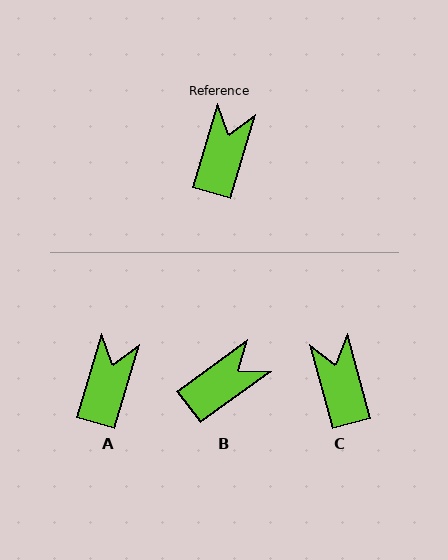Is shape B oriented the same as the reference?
No, it is off by about 38 degrees.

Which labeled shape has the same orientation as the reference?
A.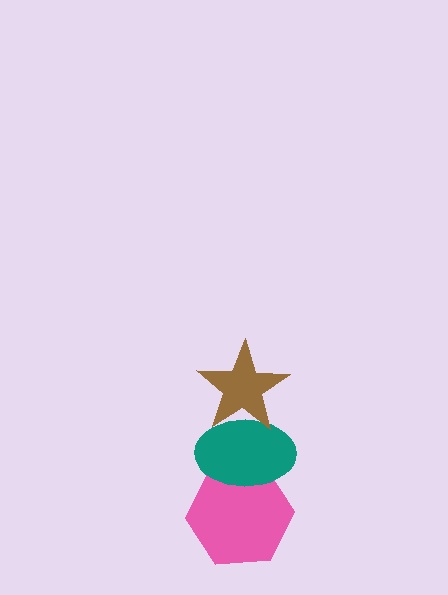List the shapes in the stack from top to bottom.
From top to bottom: the brown star, the teal ellipse, the pink hexagon.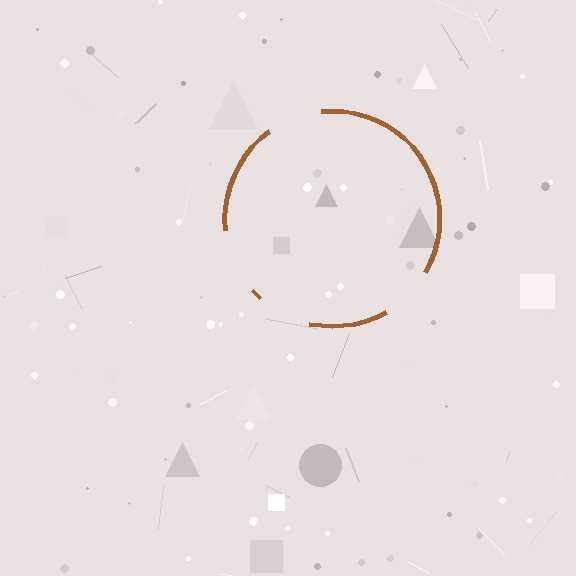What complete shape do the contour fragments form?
The contour fragments form a circle.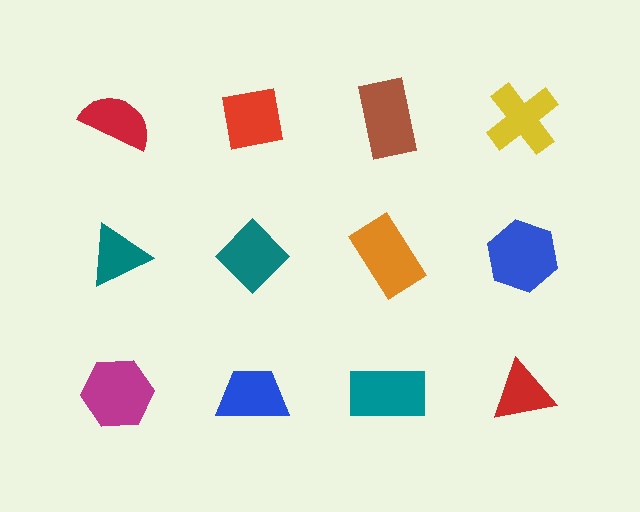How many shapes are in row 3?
4 shapes.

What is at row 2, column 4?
A blue hexagon.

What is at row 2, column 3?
An orange rectangle.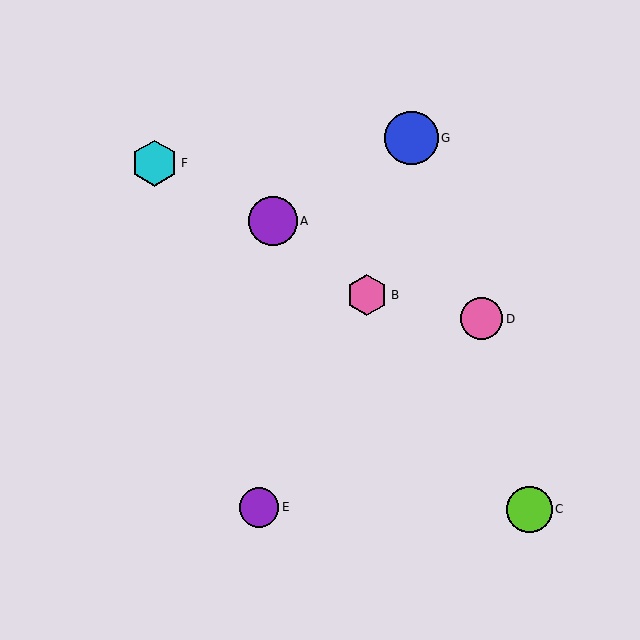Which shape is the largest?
The blue circle (labeled G) is the largest.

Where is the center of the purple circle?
The center of the purple circle is at (259, 507).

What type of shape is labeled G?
Shape G is a blue circle.